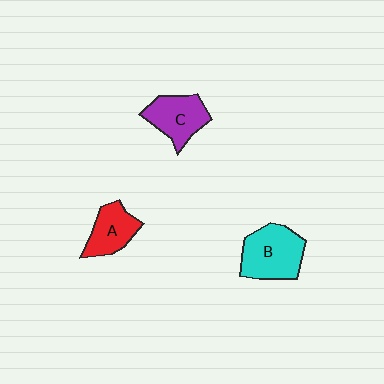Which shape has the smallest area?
Shape A (red).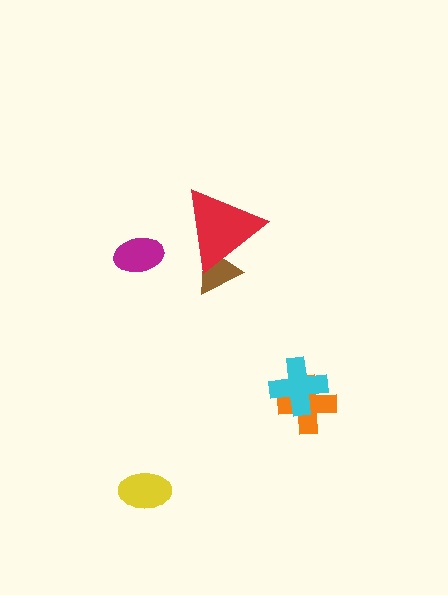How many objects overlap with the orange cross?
1 object overlaps with the orange cross.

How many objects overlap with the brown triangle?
1 object overlaps with the brown triangle.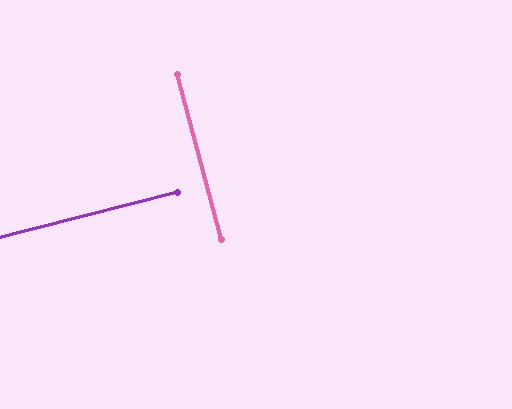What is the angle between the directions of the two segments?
Approximately 89 degrees.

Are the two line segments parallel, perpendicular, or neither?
Perpendicular — they meet at approximately 89°.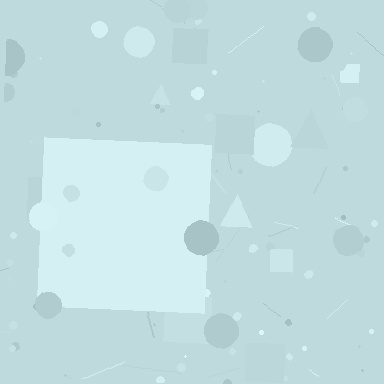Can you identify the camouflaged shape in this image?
The camouflaged shape is a square.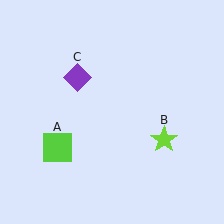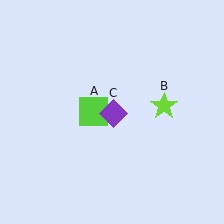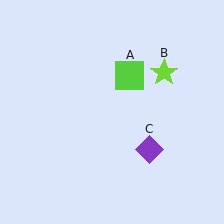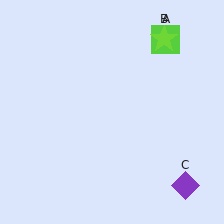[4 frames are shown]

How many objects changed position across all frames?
3 objects changed position: lime square (object A), lime star (object B), purple diamond (object C).